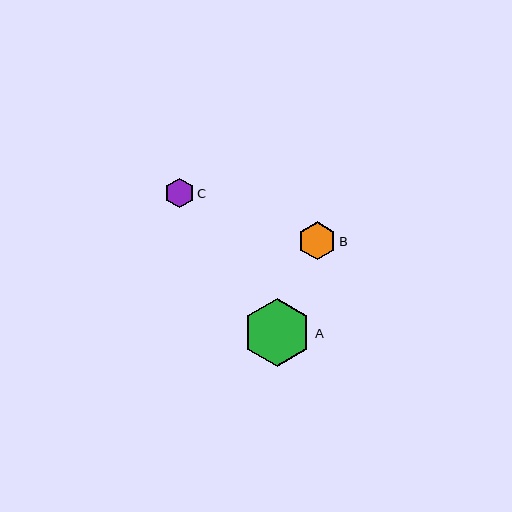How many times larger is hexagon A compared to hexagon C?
Hexagon A is approximately 2.3 times the size of hexagon C.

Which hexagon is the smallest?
Hexagon C is the smallest with a size of approximately 29 pixels.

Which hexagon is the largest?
Hexagon A is the largest with a size of approximately 68 pixels.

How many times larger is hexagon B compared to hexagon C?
Hexagon B is approximately 1.3 times the size of hexagon C.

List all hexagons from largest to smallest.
From largest to smallest: A, B, C.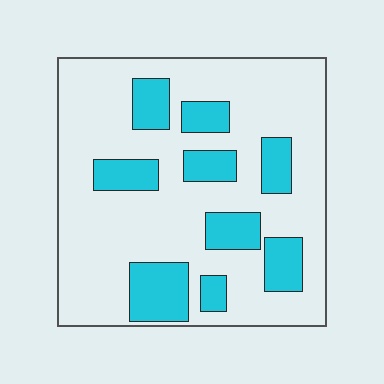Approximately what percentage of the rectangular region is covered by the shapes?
Approximately 25%.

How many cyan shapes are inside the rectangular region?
9.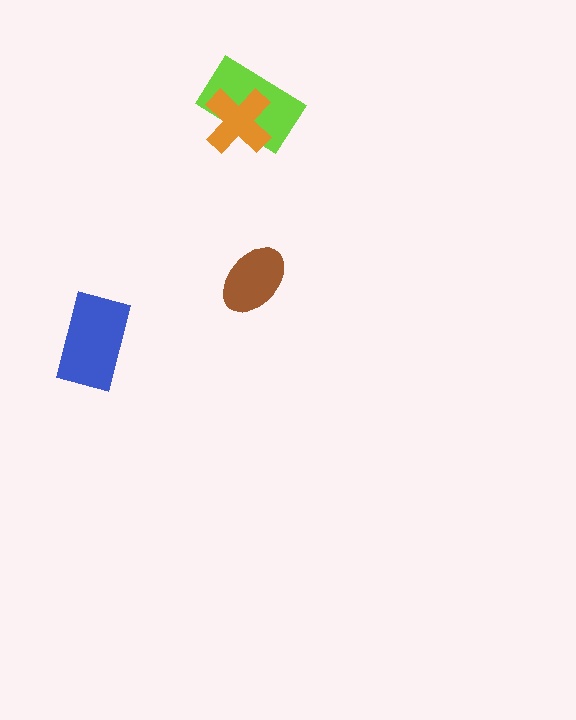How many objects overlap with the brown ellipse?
0 objects overlap with the brown ellipse.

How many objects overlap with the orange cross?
1 object overlaps with the orange cross.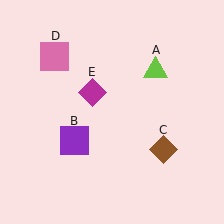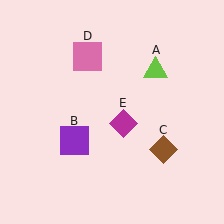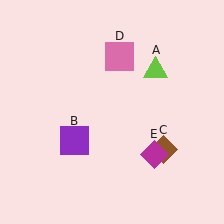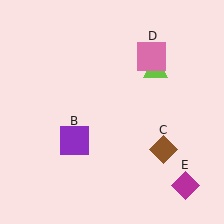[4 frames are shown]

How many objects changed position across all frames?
2 objects changed position: pink square (object D), magenta diamond (object E).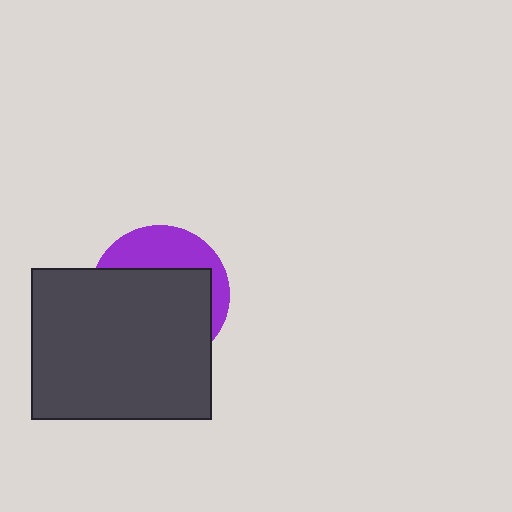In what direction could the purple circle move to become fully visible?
The purple circle could move up. That would shift it out from behind the dark gray rectangle entirely.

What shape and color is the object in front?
The object in front is a dark gray rectangle.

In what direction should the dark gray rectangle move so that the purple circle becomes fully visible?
The dark gray rectangle should move down. That is the shortest direction to clear the overlap and leave the purple circle fully visible.